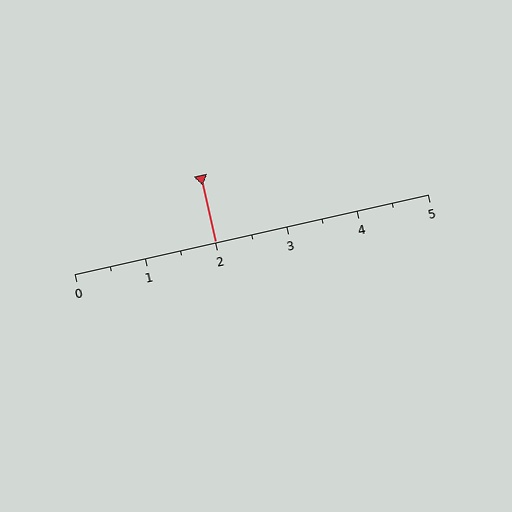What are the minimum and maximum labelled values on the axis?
The axis runs from 0 to 5.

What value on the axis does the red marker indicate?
The marker indicates approximately 2.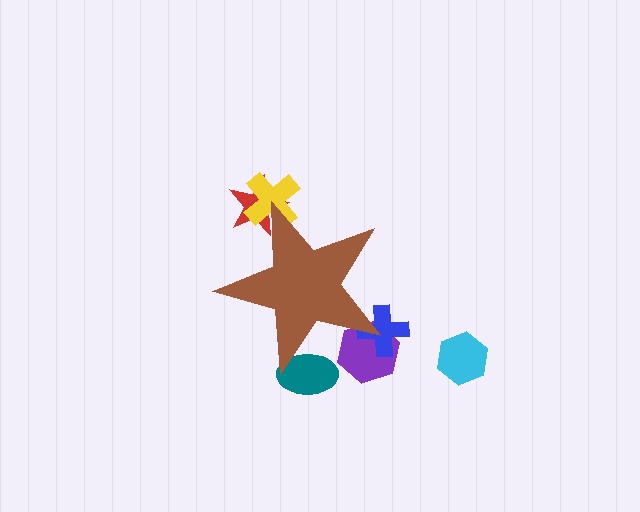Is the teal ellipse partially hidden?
Yes, the teal ellipse is partially hidden behind the brown star.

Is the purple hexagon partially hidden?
Yes, the purple hexagon is partially hidden behind the brown star.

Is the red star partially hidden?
Yes, the red star is partially hidden behind the brown star.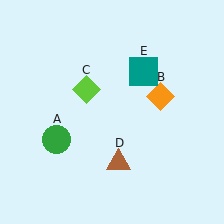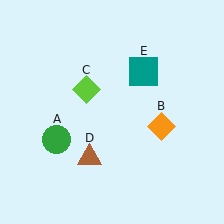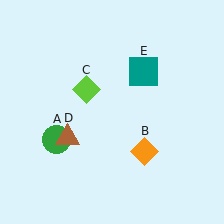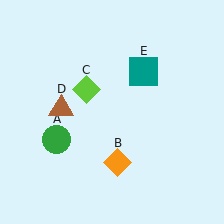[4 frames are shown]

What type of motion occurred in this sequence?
The orange diamond (object B), brown triangle (object D) rotated clockwise around the center of the scene.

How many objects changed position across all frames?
2 objects changed position: orange diamond (object B), brown triangle (object D).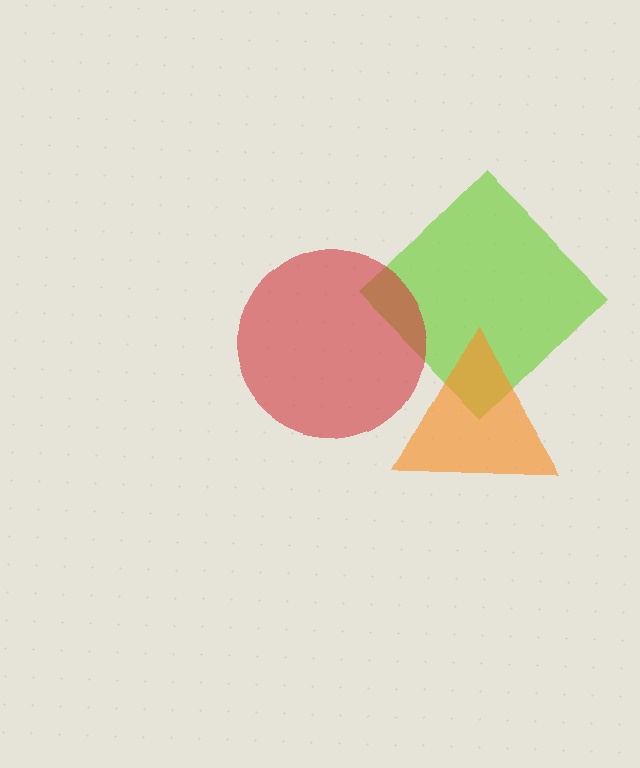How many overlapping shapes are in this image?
There are 3 overlapping shapes in the image.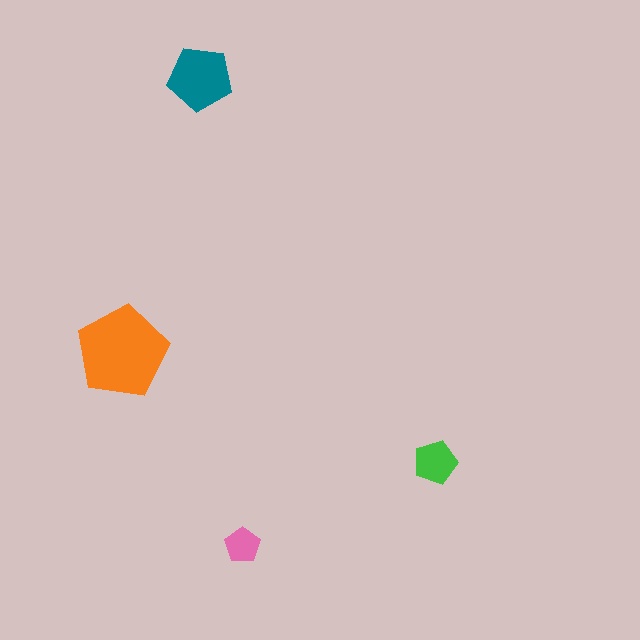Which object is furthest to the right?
The green pentagon is rightmost.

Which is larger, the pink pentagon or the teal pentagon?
The teal one.